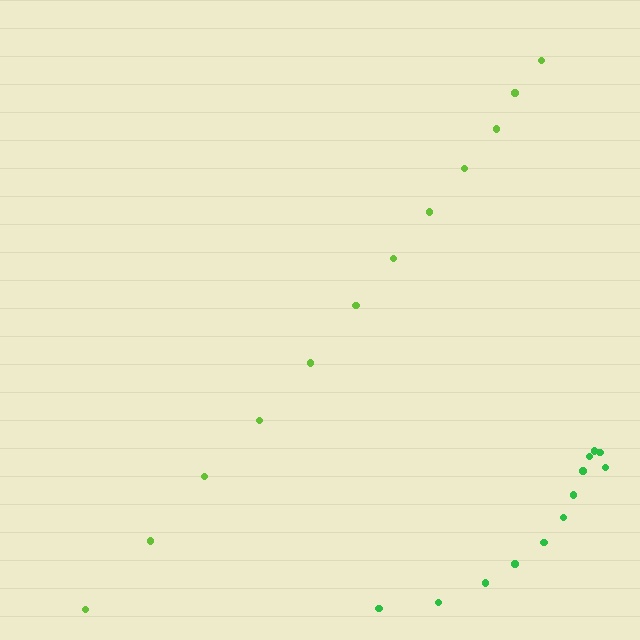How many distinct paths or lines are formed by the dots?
There are 2 distinct paths.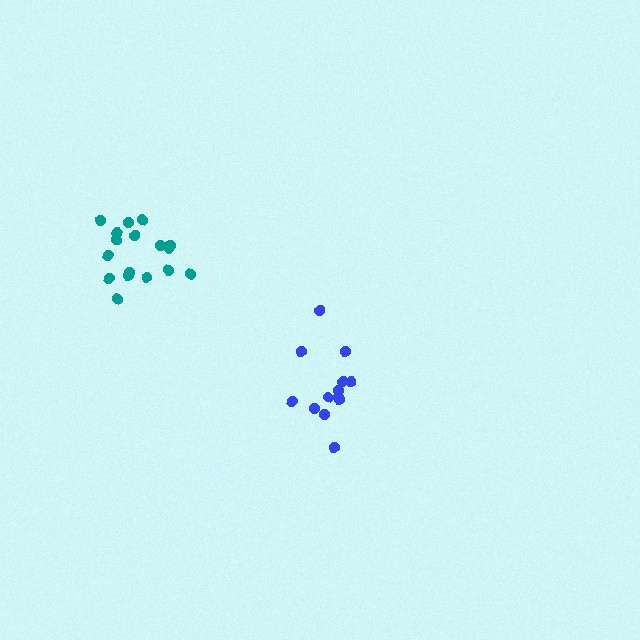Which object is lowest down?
The blue cluster is bottommost.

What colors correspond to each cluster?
The clusters are colored: blue, teal.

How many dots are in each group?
Group 1: 13 dots, Group 2: 17 dots (30 total).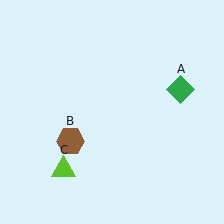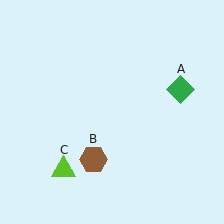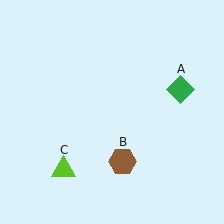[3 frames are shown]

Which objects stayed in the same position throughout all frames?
Green diamond (object A) and lime triangle (object C) remained stationary.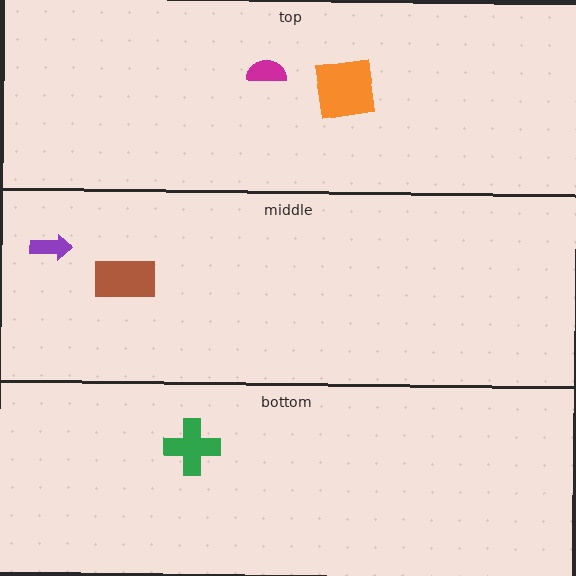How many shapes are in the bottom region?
1.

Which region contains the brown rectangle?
The middle region.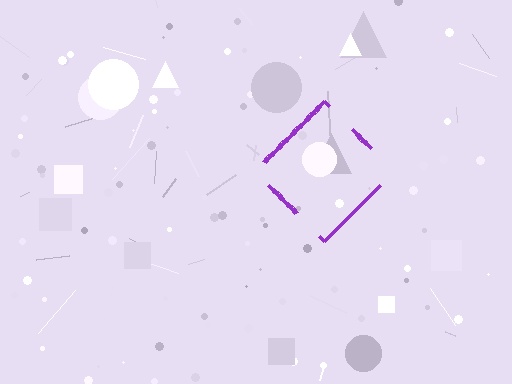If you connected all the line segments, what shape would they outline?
They would outline a diamond.